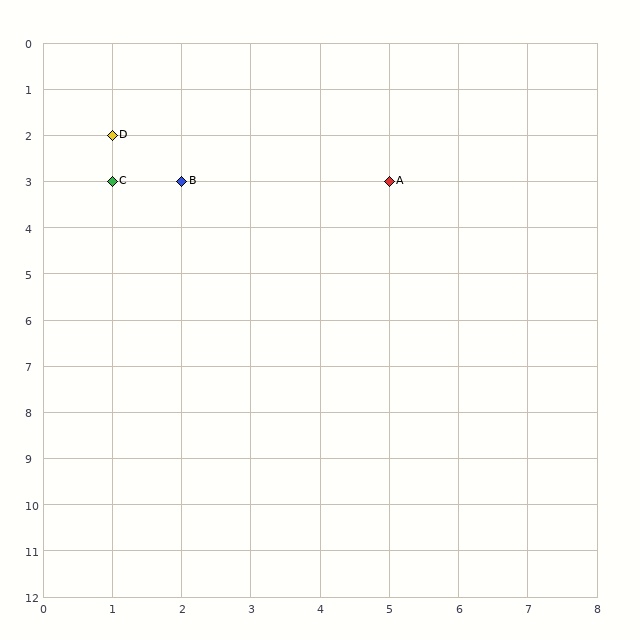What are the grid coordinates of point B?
Point B is at grid coordinates (2, 3).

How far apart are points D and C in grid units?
Points D and C are 1 row apart.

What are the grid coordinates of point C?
Point C is at grid coordinates (1, 3).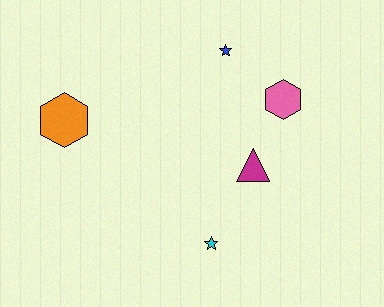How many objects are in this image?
There are 5 objects.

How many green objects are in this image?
There are no green objects.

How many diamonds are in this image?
There are no diamonds.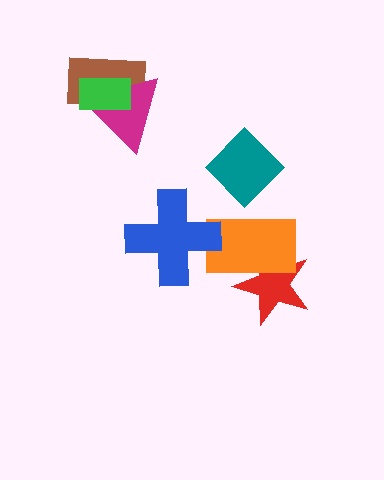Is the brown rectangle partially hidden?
Yes, it is partially covered by another shape.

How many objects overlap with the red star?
1 object overlaps with the red star.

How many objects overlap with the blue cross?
1 object overlaps with the blue cross.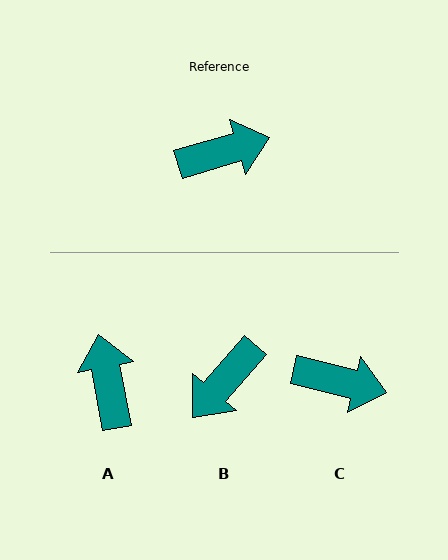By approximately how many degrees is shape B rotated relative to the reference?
Approximately 147 degrees clockwise.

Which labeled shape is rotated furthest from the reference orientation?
B, about 147 degrees away.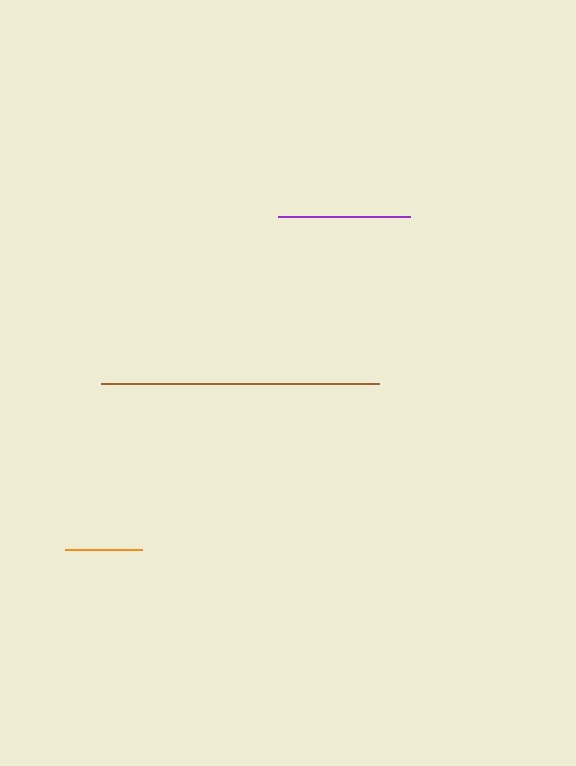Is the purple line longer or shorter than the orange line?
The purple line is longer than the orange line.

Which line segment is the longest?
The brown line is the longest at approximately 278 pixels.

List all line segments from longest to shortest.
From longest to shortest: brown, purple, orange.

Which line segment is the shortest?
The orange line is the shortest at approximately 77 pixels.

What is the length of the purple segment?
The purple segment is approximately 132 pixels long.